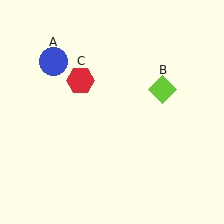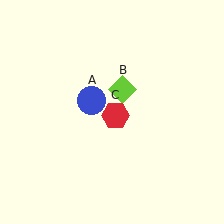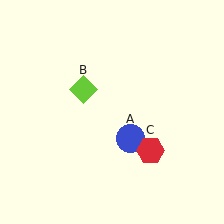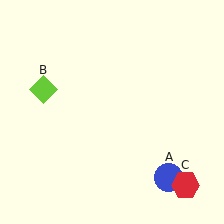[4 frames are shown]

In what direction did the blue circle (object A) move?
The blue circle (object A) moved down and to the right.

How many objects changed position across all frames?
3 objects changed position: blue circle (object A), lime diamond (object B), red hexagon (object C).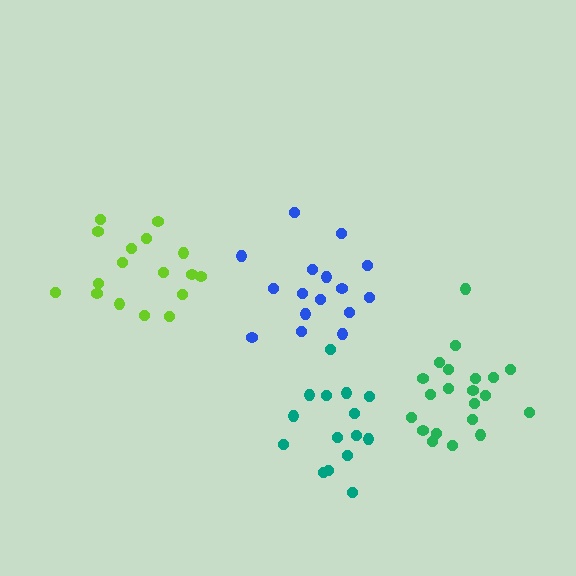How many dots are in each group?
Group 1: 16 dots, Group 2: 17 dots, Group 3: 15 dots, Group 4: 21 dots (69 total).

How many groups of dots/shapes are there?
There are 4 groups.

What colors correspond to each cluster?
The clusters are colored: blue, lime, teal, green.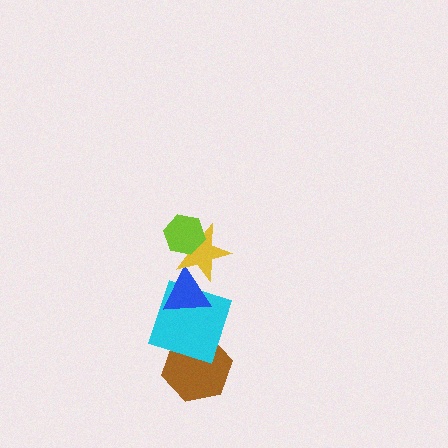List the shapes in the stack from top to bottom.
From top to bottom: the lime hexagon, the yellow star, the blue triangle, the cyan square, the brown hexagon.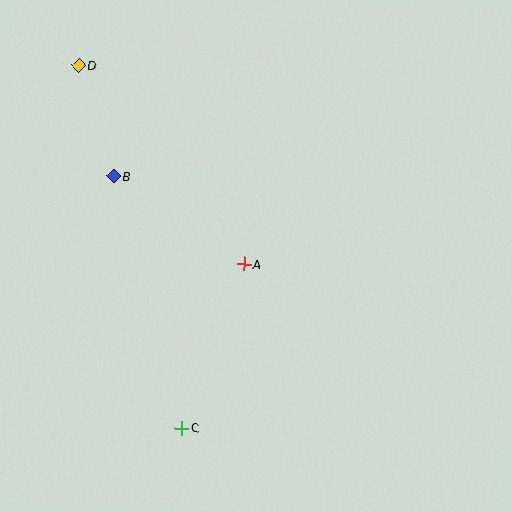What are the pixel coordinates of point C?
Point C is at (182, 428).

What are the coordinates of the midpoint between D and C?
The midpoint between D and C is at (130, 247).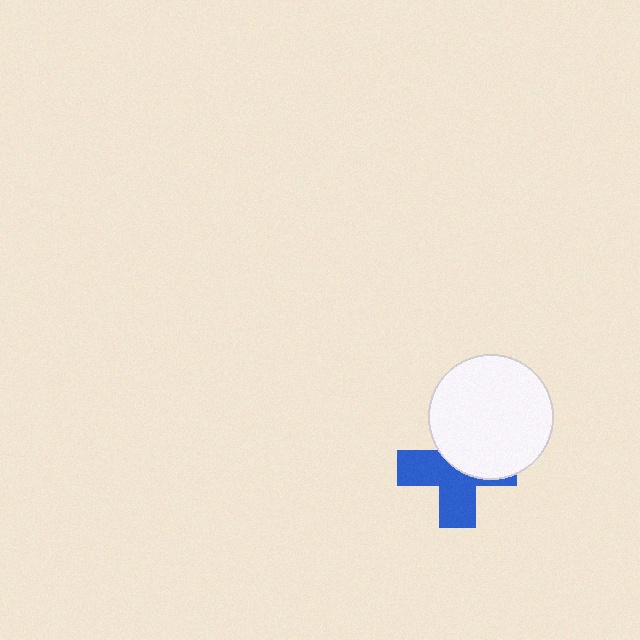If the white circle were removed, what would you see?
You would see the complete blue cross.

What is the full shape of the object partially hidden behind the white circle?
The partially hidden object is a blue cross.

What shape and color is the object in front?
The object in front is a white circle.